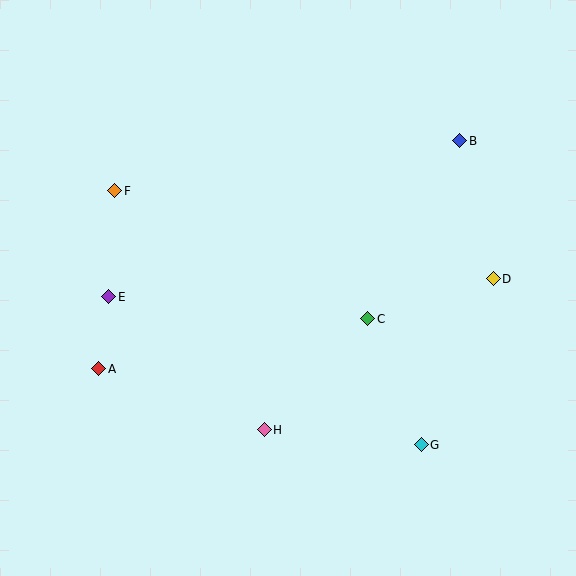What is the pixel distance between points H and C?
The distance between H and C is 152 pixels.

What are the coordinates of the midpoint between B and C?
The midpoint between B and C is at (414, 230).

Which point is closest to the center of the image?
Point C at (368, 319) is closest to the center.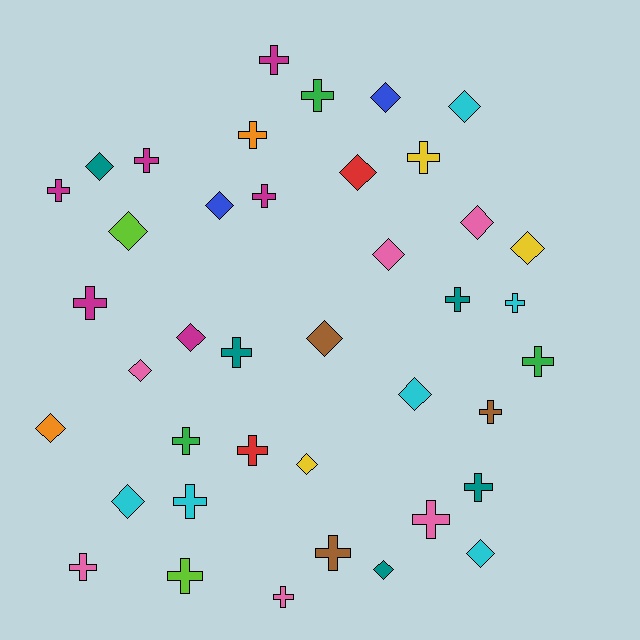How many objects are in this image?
There are 40 objects.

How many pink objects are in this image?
There are 6 pink objects.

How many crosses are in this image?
There are 22 crosses.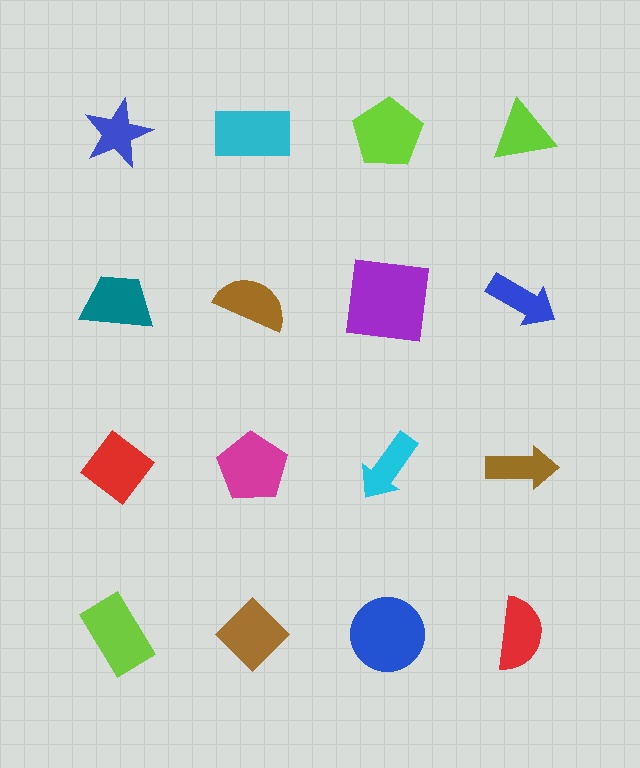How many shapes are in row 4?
4 shapes.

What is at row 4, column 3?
A blue circle.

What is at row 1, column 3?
A lime pentagon.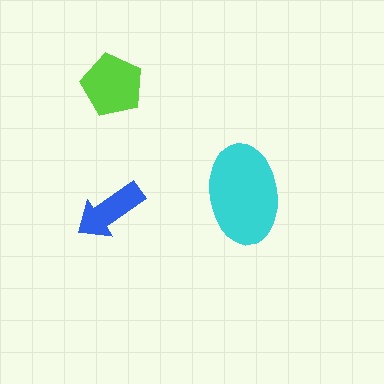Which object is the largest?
The cyan ellipse.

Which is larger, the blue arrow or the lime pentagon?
The lime pentagon.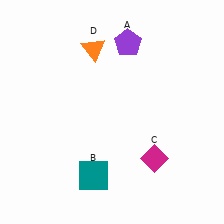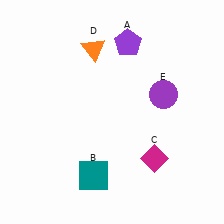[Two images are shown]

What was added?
A purple circle (E) was added in Image 2.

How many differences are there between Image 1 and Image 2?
There is 1 difference between the two images.